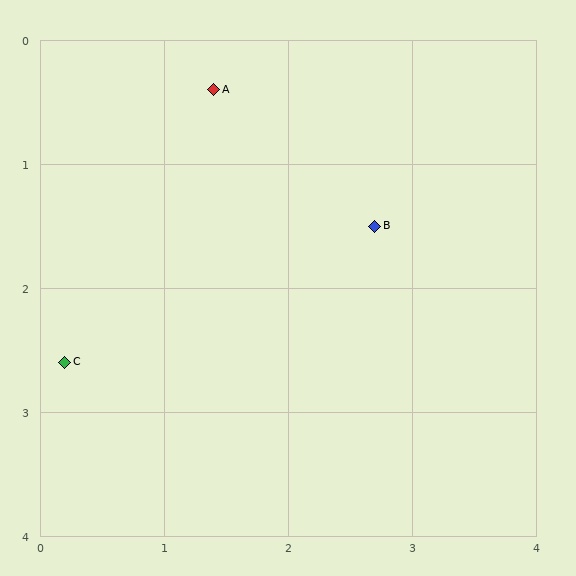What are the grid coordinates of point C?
Point C is at approximately (0.2, 2.6).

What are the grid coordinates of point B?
Point B is at approximately (2.7, 1.5).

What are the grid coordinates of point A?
Point A is at approximately (1.4, 0.4).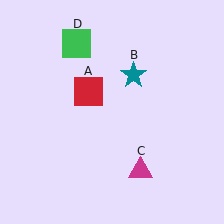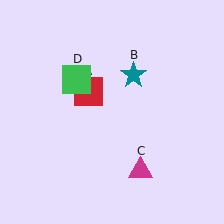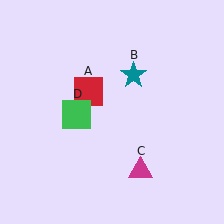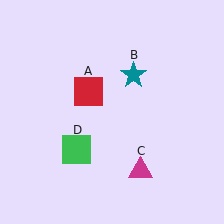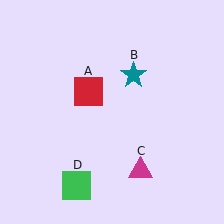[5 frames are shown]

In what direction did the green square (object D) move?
The green square (object D) moved down.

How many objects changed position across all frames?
1 object changed position: green square (object D).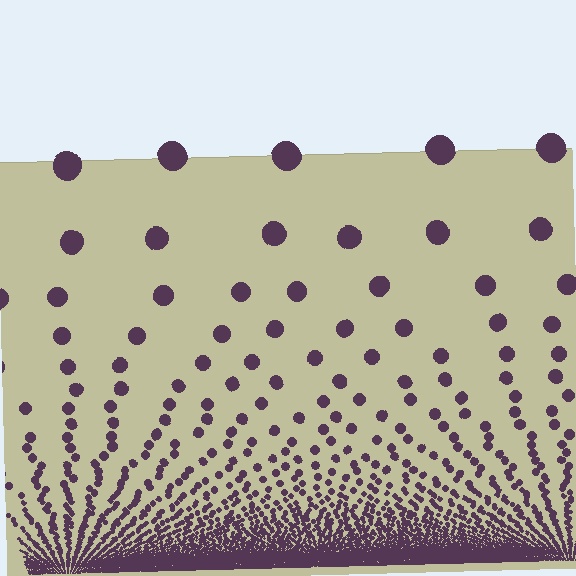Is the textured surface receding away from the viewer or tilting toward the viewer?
The surface appears to tilt toward the viewer. Texture elements get larger and sparser toward the top.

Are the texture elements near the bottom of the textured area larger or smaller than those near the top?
Smaller. The gradient is inverted — elements near the bottom are smaller and denser.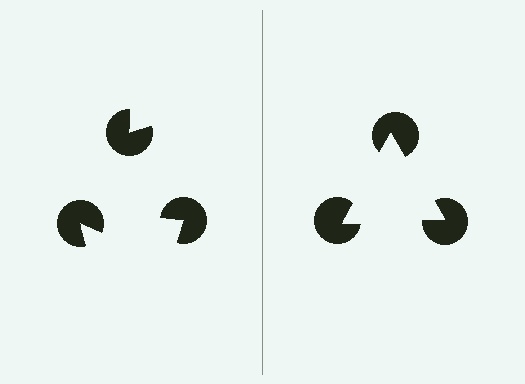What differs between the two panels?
The pac-man discs are positioned identically on both sides; only the wedge orientations differ. On the right they align to a triangle; on the left they are misaligned.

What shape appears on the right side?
An illusory triangle.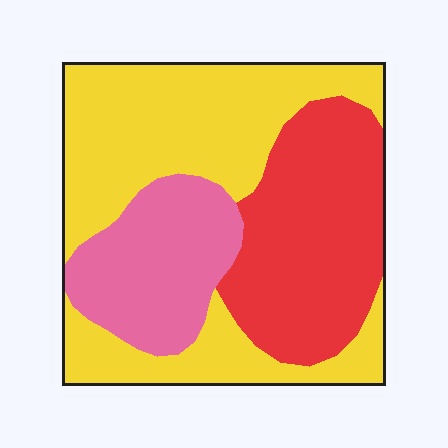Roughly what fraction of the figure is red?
Red takes up between a quarter and a half of the figure.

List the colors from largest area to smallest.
From largest to smallest: yellow, red, pink.